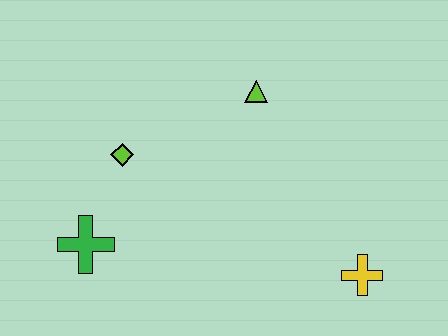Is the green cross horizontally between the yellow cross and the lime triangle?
No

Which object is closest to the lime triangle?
The lime diamond is closest to the lime triangle.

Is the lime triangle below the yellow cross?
No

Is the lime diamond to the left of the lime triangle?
Yes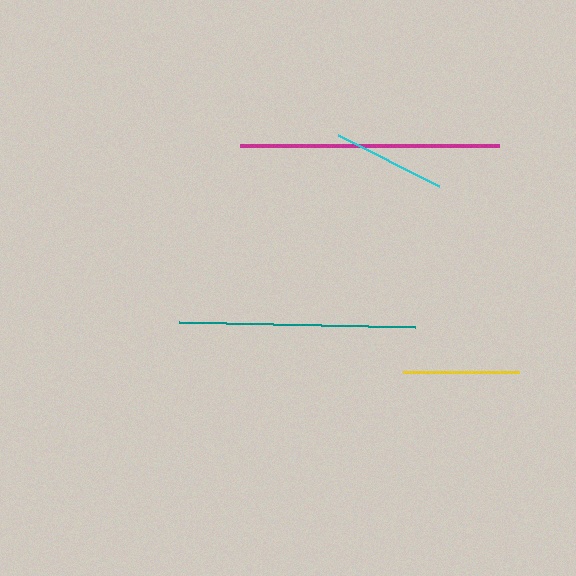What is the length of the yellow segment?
The yellow segment is approximately 116 pixels long.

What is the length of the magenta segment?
The magenta segment is approximately 259 pixels long.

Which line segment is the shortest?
The cyan line is the shortest at approximately 113 pixels.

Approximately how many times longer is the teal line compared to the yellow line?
The teal line is approximately 2.0 times the length of the yellow line.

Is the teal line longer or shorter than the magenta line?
The magenta line is longer than the teal line.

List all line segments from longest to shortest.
From longest to shortest: magenta, teal, yellow, cyan.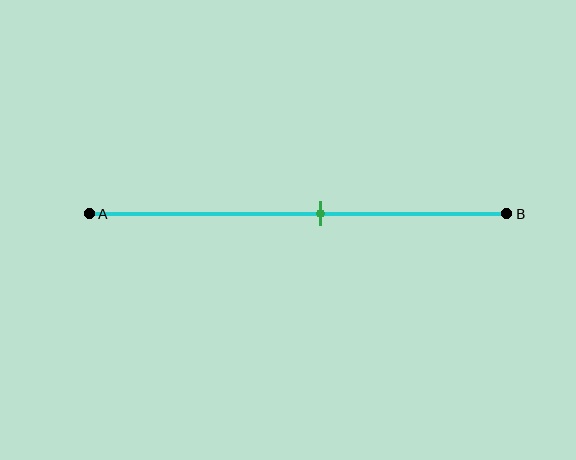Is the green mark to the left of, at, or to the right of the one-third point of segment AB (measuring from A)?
The green mark is to the right of the one-third point of segment AB.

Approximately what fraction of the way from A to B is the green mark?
The green mark is approximately 55% of the way from A to B.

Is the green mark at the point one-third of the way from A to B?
No, the mark is at about 55% from A, not at the 33% one-third point.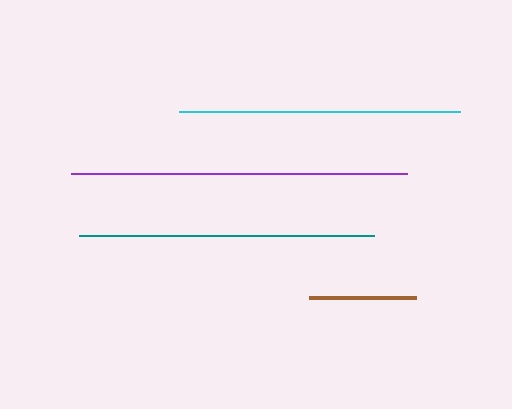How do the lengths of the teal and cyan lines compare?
The teal and cyan lines are approximately the same length.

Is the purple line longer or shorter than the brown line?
The purple line is longer than the brown line.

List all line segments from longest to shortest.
From longest to shortest: purple, teal, cyan, brown.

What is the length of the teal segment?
The teal segment is approximately 295 pixels long.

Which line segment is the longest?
The purple line is the longest at approximately 336 pixels.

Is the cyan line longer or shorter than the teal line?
The teal line is longer than the cyan line.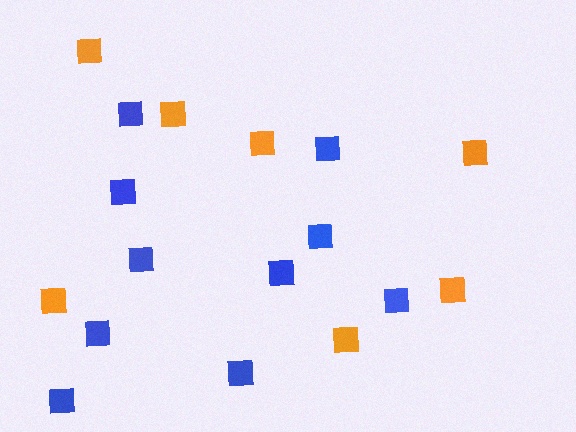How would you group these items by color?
There are 2 groups: one group of orange squares (7) and one group of blue squares (10).